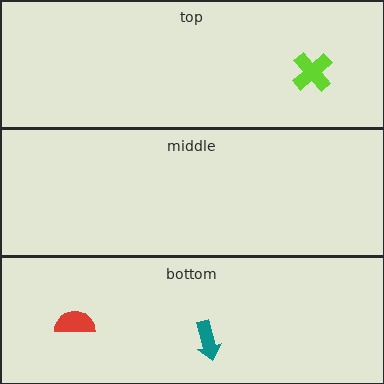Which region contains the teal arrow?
The bottom region.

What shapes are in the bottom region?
The red semicircle, the teal arrow.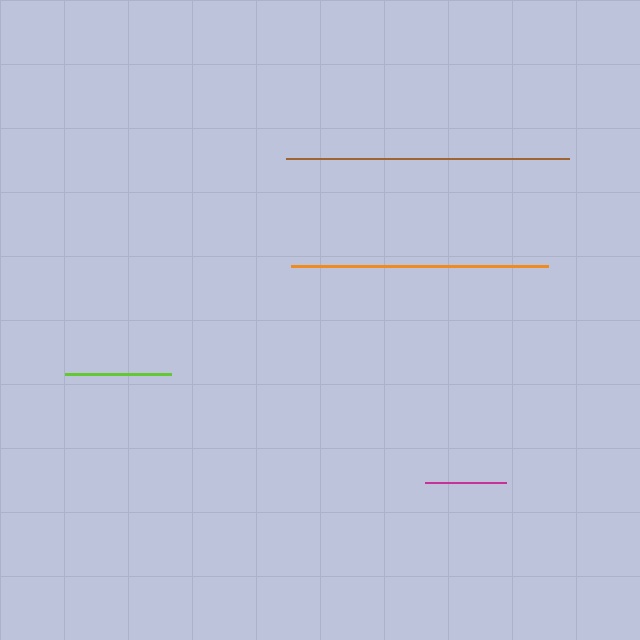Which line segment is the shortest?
The magenta line is the shortest at approximately 81 pixels.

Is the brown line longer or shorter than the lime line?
The brown line is longer than the lime line.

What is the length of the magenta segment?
The magenta segment is approximately 81 pixels long.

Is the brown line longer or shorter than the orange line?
The brown line is longer than the orange line.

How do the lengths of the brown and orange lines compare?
The brown and orange lines are approximately the same length.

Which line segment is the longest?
The brown line is the longest at approximately 282 pixels.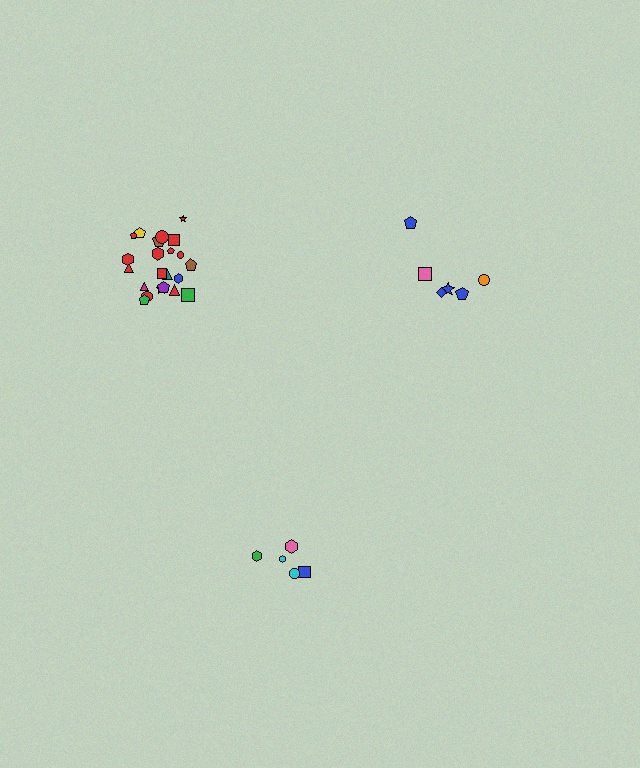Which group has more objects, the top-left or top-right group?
The top-left group.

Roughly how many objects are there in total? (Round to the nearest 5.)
Roughly 35 objects in total.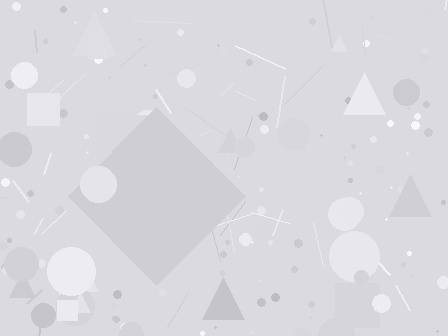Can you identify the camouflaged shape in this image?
The camouflaged shape is a diamond.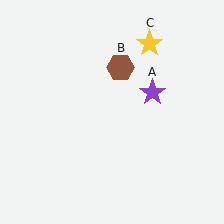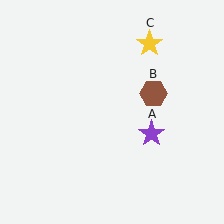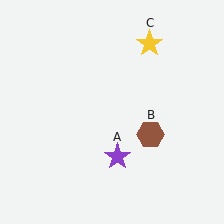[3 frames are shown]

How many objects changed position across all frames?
2 objects changed position: purple star (object A), brown hexagon (object B).